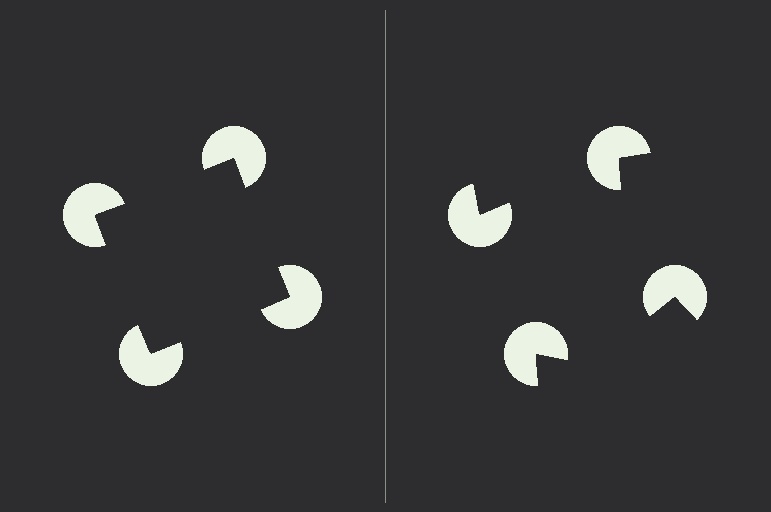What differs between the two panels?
The pac-man discs are positioned identically on both sides; only the wedge orientations differ. On the left they align to a square; on the right they are misaligned.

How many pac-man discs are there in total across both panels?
8 — 4 on each side.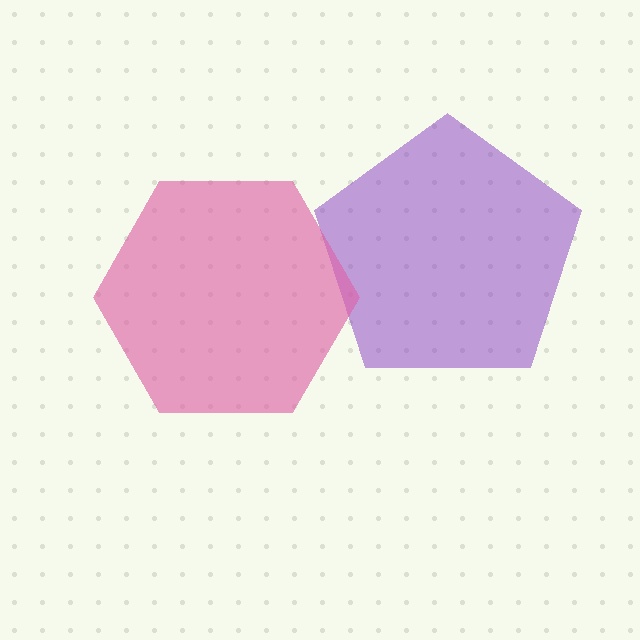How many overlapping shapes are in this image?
There are 2 overlapping shapes in the image.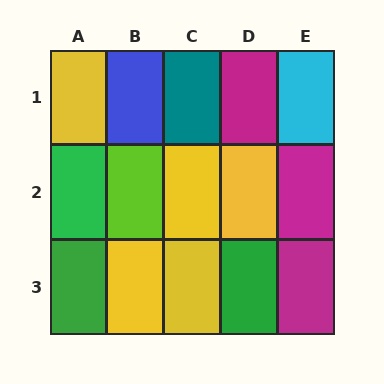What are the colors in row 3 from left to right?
Green, yellow, yellow, green, magenta.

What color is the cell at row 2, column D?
Yellow.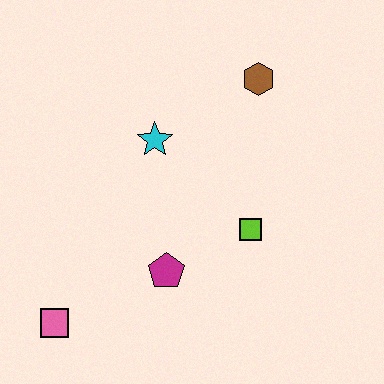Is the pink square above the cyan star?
No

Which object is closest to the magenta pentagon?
The lime square is closest to the magenta pentagon.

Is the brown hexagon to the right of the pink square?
Yes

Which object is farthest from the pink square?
The brown hexagon is farthest from the pink square.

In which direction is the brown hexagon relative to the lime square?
The brown hexagon is above the lime square.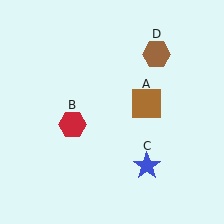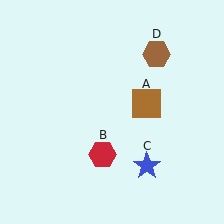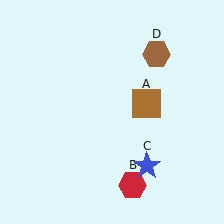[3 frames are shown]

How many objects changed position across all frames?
1 object changed position: red hexagon (object B).